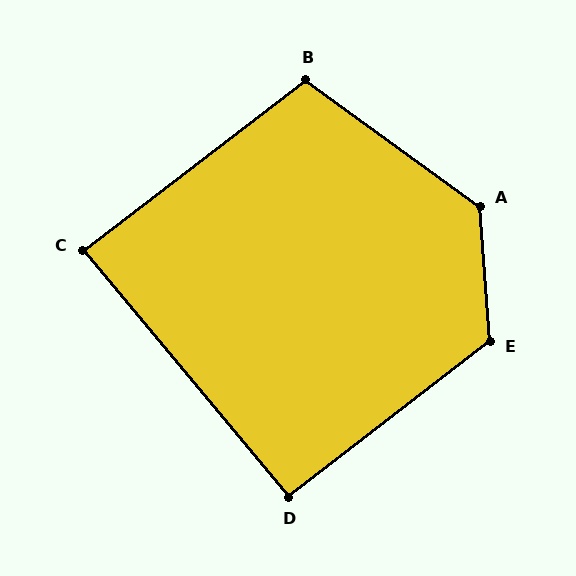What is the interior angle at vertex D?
Approximately 92 degrees (approximately right).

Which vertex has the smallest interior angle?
C, at approximately 87 degrees.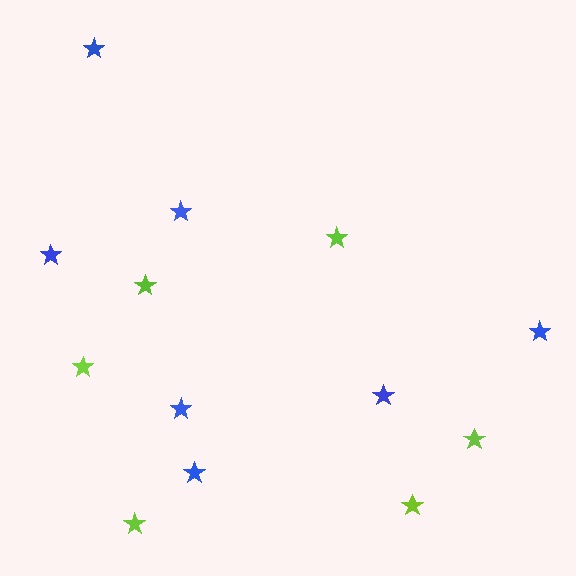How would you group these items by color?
There are 2 groups: one group of lime stars (6) and one group of blue stars (7).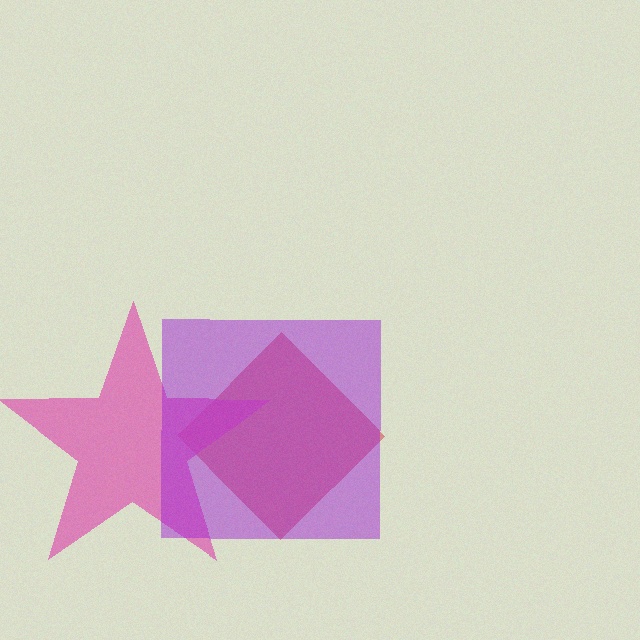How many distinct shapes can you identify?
There are 3 distinct shapes: a red diamond, a pink star, a purple square.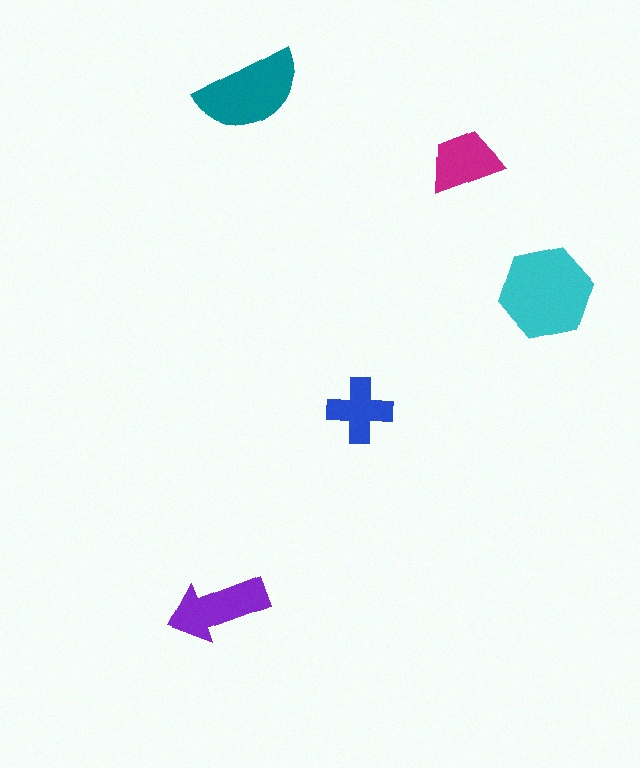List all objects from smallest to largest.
The blue cross, the magenta trapezoid, the purple arrow, the teal semicircle, the cyan hexagon.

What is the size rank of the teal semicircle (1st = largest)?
2nd.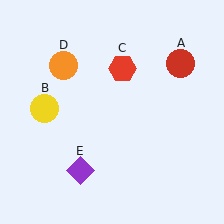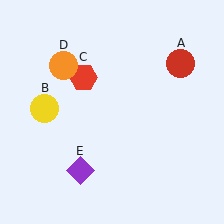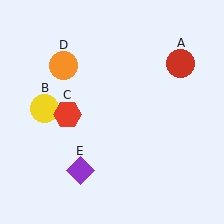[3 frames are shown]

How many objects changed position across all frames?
1 object changed position: red hexagon (object C).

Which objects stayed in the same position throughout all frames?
Red circle (object A) and yellow circle (object B) and orange circle (object D) and purple diamond (object E) remained stationary.